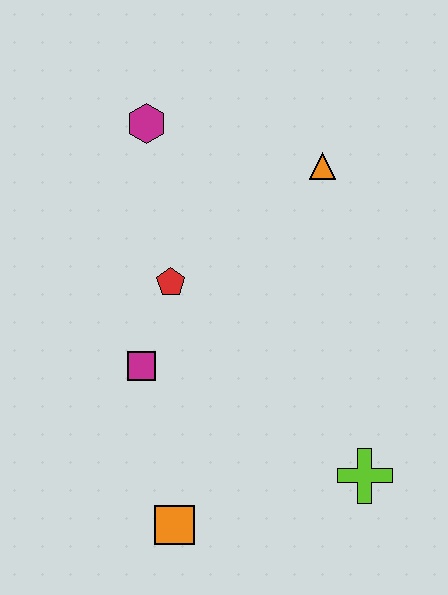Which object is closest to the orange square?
The magenta square is closest to the orange square.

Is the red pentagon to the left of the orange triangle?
Yes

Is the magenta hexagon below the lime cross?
No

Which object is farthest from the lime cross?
The magenta hexagon is farthest from the lime cross.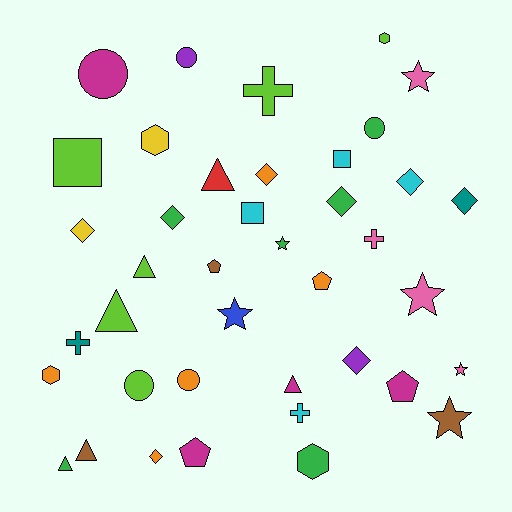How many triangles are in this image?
There are 6 triangles.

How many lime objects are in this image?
There are 6 lime objects.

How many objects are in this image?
There are 40 objects.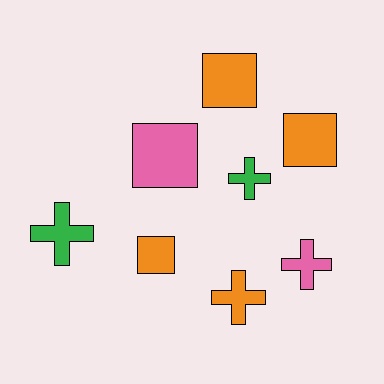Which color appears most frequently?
Orange, with 4 objects.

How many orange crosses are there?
There is 1 orange cross.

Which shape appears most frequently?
Cross, with 4 objects.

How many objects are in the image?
There are 8 objects.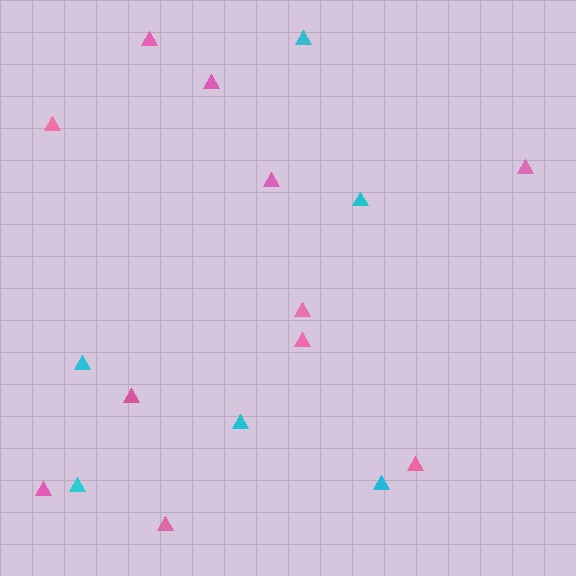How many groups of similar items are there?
There are 2 groups: one group of pink triangles (11) and one group of cyan triangles (6).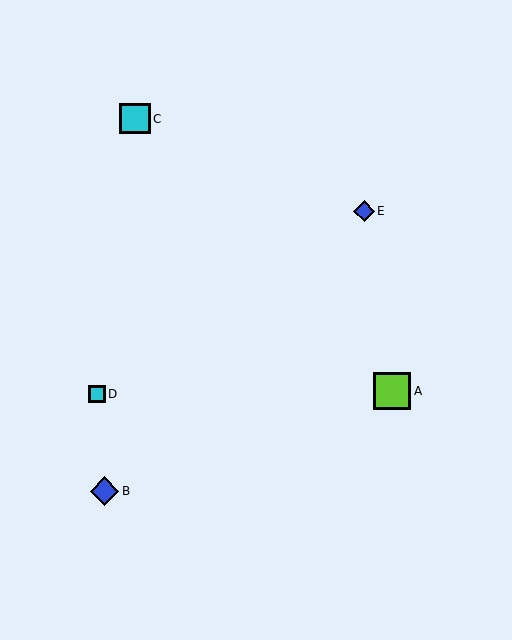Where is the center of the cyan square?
The center of the cyan square is at (135, 119).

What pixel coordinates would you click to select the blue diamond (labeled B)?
Click at (104, 491) to select the blue diamond B.